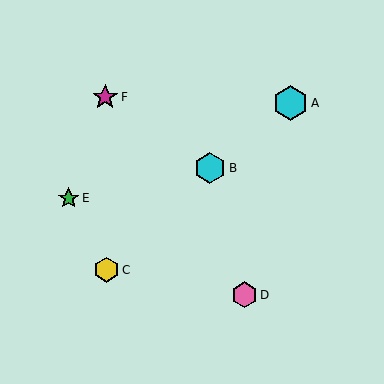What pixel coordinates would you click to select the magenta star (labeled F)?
Click at (105, 97) to select the magenta star F.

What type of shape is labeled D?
Shape D is a pink hexagon.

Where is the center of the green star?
The center of the green star is at (69, 198).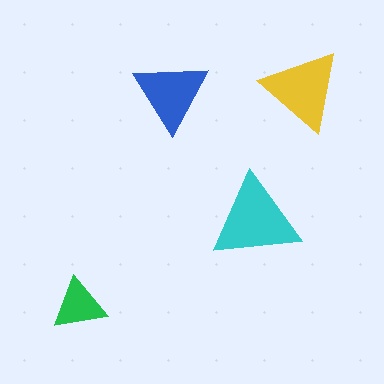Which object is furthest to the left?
The green triangle is leftmost.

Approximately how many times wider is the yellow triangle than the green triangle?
About 1.5 times wider.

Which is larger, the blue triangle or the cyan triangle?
The cyan one.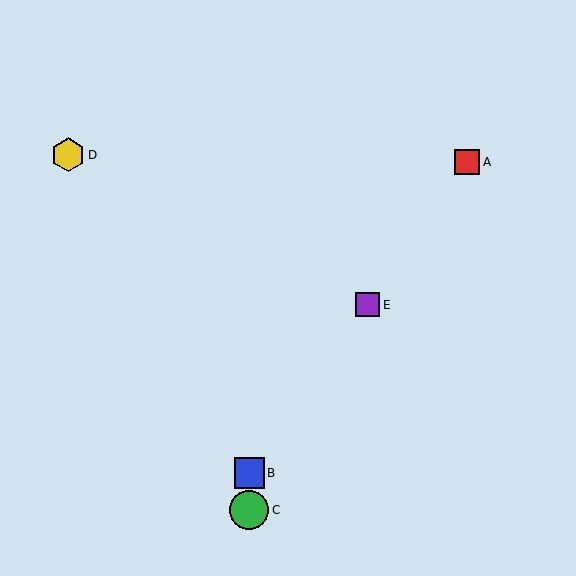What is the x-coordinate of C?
Object C is at x≈249.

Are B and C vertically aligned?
Yes, both are at x≈249.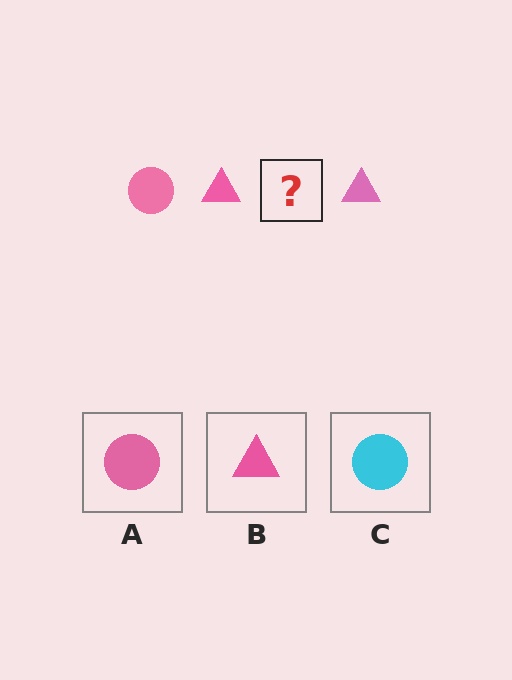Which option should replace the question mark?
Option A.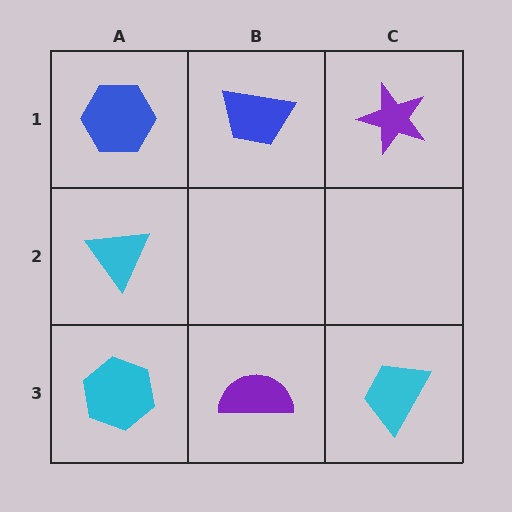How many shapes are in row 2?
1 shape.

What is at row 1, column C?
A purple star.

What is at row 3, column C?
A cyan trapezoid.